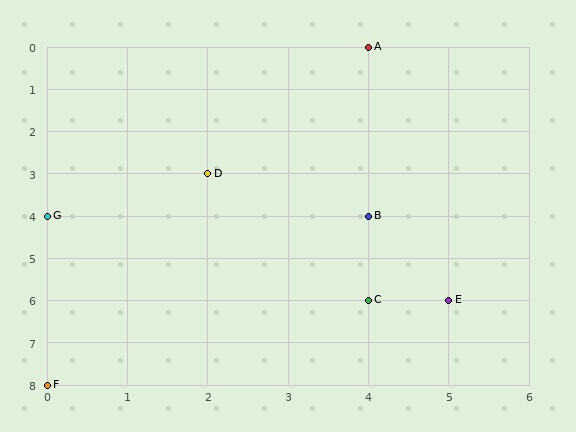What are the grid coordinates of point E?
Point E is at grid coordinates (5, 6).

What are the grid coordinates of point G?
Point G is at grid coordinates (0, 4).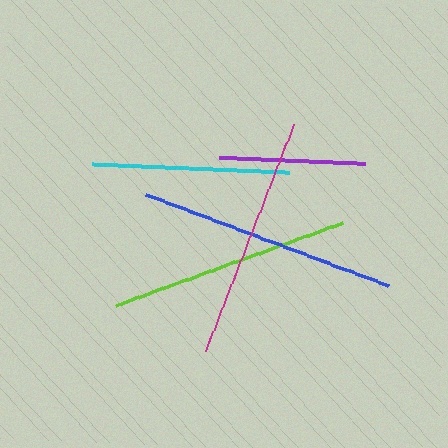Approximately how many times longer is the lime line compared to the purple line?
The lime line is approximately 1.6 times the length of the purple line.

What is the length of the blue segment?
The blue segment is approximately 259 pixels long.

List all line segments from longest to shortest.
From longest to shortest: blue, magenta, lime, cyan, purple.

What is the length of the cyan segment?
The cyan segment is approximately 197 pixels long.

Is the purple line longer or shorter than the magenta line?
The magenta line is longer than the purple line.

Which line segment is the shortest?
The purple line is the shortest at approximately 146 pixels.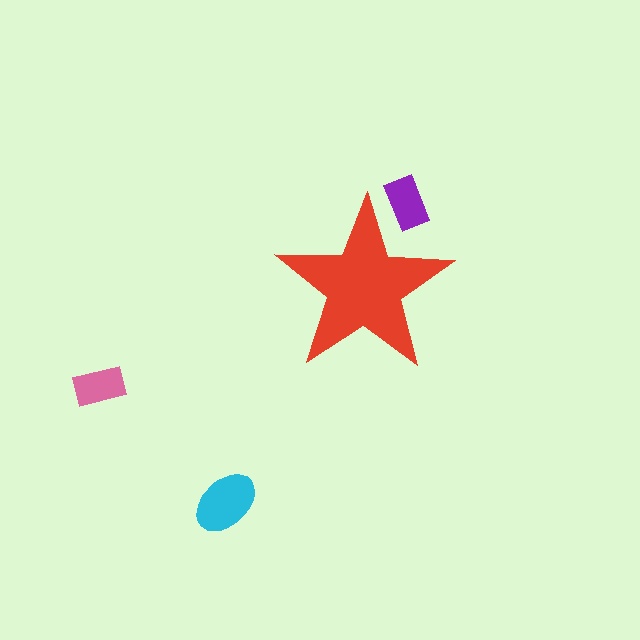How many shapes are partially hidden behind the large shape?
1 shape is partially hidden.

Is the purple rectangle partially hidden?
Yes, the purple rectangle is partially hidden behind the red star.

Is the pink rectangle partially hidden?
No, the pink rectangle is fully visible.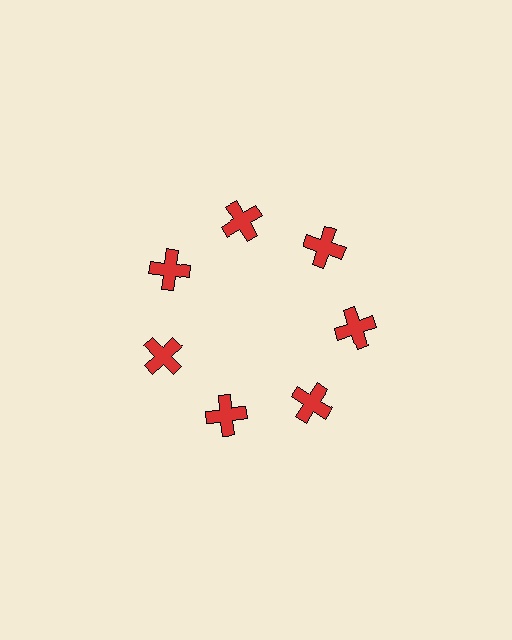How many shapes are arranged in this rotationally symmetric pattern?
There are 7 shapes, arranged in 7 groups of 1.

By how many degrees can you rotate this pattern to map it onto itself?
The pattern maps onto itself every 51 degrees of rotation.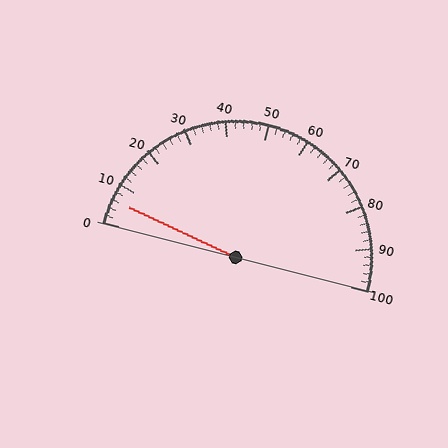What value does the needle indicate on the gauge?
The needle indicates approximately 6.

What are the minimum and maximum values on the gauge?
The gauge ranges from 0 to 100.